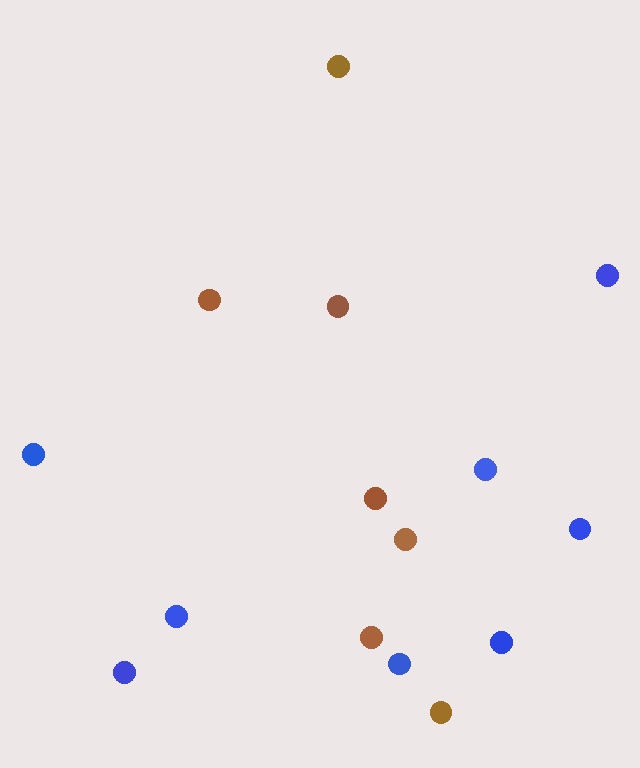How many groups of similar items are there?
There are 2 groups: one group of blue circles (8) and one group of brown circles (7).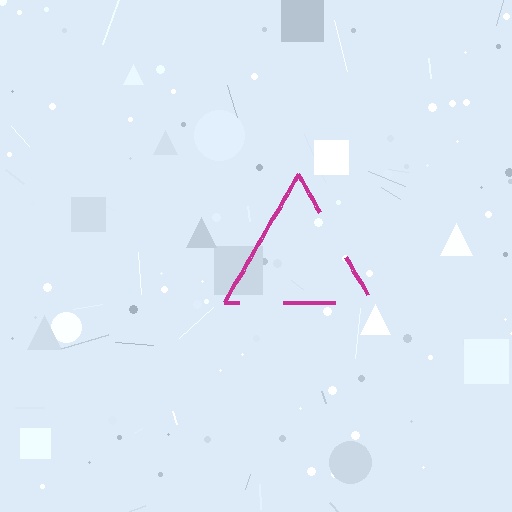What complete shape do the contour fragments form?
The contour fragments form a triangle.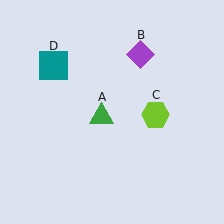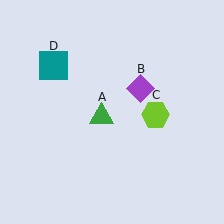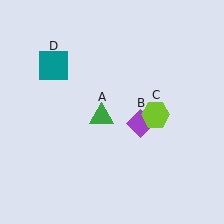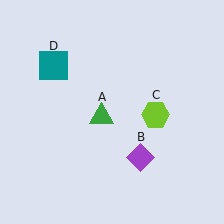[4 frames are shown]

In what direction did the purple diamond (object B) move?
The purple diamond (object B) moved down.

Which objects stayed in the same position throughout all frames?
Green triangle (object A) and lime hexagon (object C) and teal square (object D) remained stationary.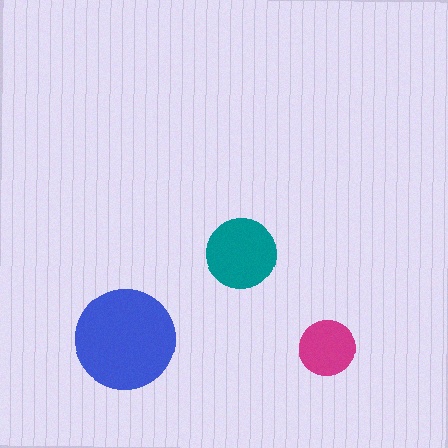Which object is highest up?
The teal circle is topmost.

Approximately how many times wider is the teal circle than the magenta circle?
About 1.5 times wider.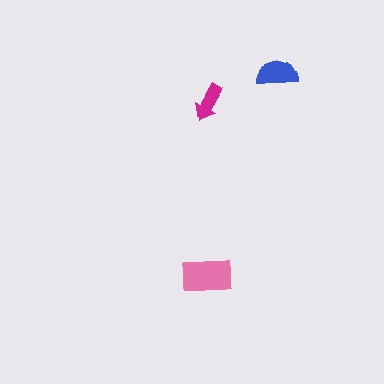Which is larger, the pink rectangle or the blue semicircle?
The pink rectangle.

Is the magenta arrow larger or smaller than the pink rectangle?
Smaller.